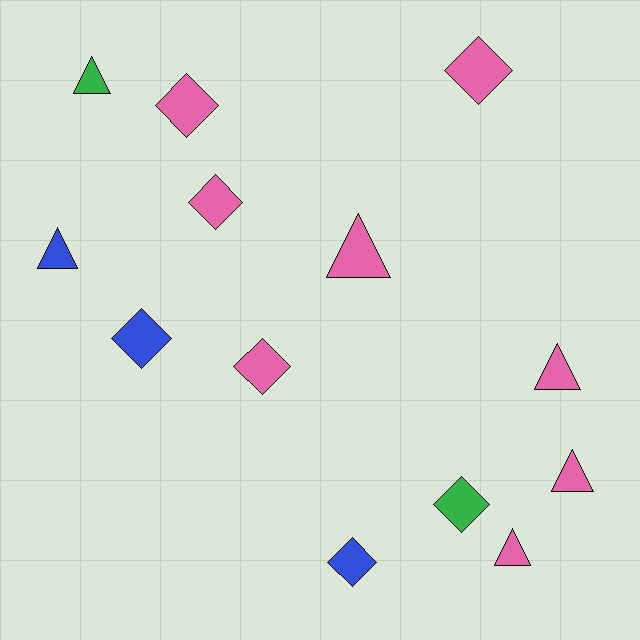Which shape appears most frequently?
Diamond, with 7 objects.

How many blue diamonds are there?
There are 2 blue diamonds.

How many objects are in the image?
There are 13 objects.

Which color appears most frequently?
Pink, with 8 objects.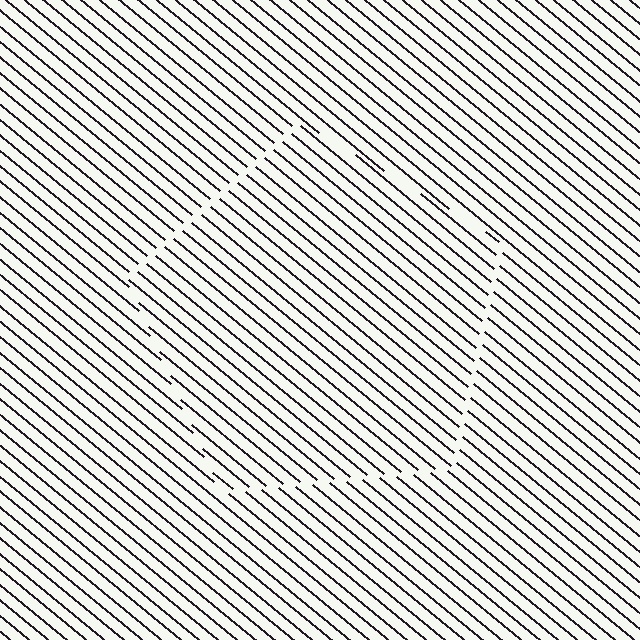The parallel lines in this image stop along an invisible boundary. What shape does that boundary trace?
An illusory pentagon. The interior of the shape contains the same grating, shifted by half a period — the contour is defined by the phase discontinuity where line-ends from the inner and outer gratings abut.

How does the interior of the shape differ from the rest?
The interior of the shape contains the same grating, shifted by half a period — the contour is defined by the phase discontinuity where line-ends from the inner and outer gratings abut.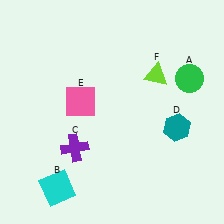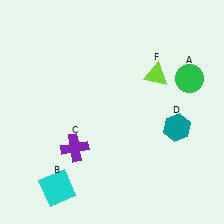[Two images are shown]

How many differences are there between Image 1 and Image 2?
There is 1 difference between the two images.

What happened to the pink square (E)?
The pink square (E) was removed in Image 2. It was in the top-left area of Image 1.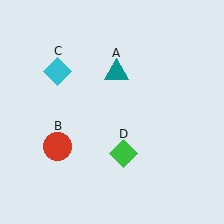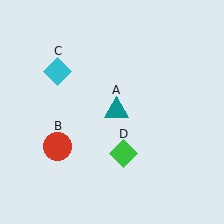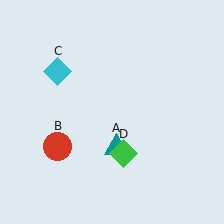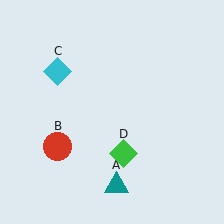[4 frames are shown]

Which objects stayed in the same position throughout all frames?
Red circle (object B) and cyan diamond (object C) and green diamond (object D) remained stationary.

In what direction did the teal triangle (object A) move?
The teal triangle (object A) moved down.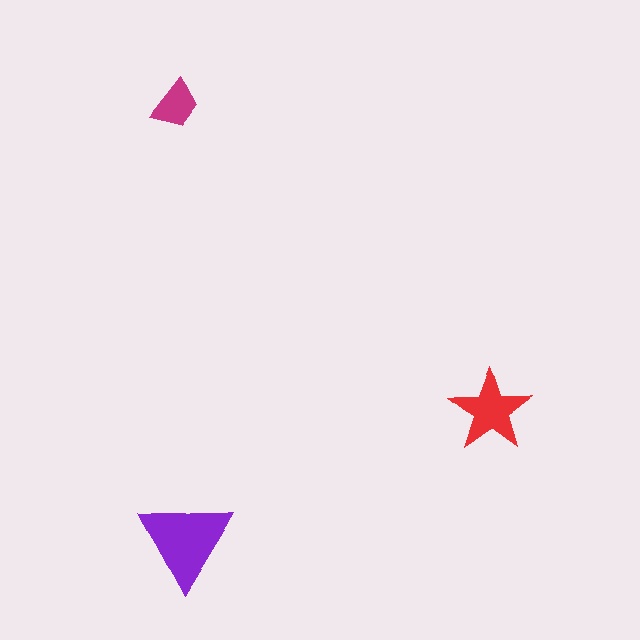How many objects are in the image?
There are 3 objects in the image.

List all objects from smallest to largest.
The magenta trapezoid, the red star, the purple triangle.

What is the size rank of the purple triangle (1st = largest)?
1st.